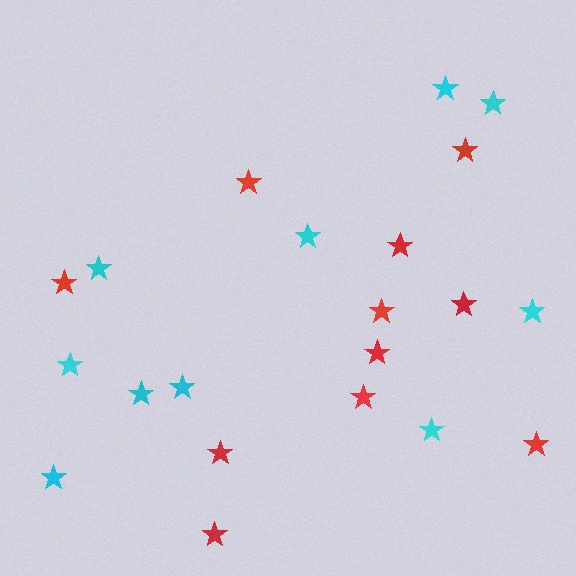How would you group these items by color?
There are 2 groups: one group of red stars (11) and one group of cyan stars (10).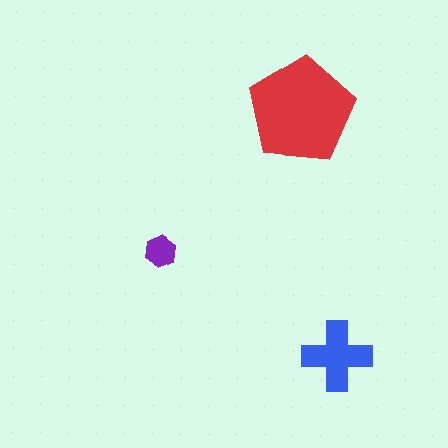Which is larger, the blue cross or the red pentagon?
The red pentagon.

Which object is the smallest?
The purple hexagon.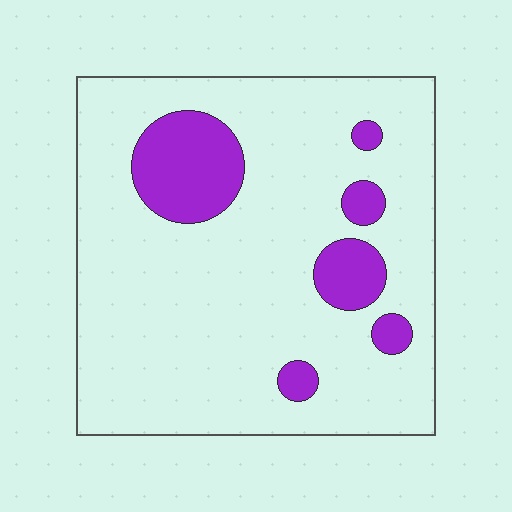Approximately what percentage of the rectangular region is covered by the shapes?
Approximately 15%.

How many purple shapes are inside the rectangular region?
6.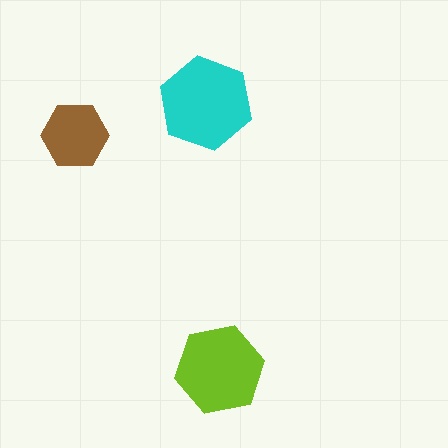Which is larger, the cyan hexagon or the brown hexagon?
The cyan one.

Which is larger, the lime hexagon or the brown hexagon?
The lime one.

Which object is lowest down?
The lime hexagon is bottommost.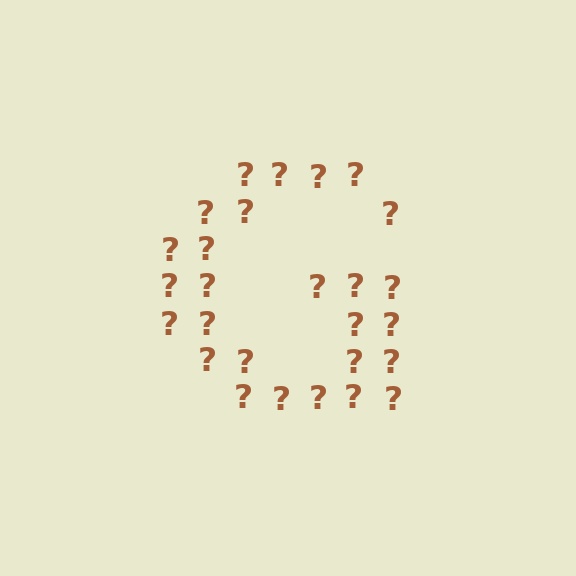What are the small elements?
The small elements are question marks.